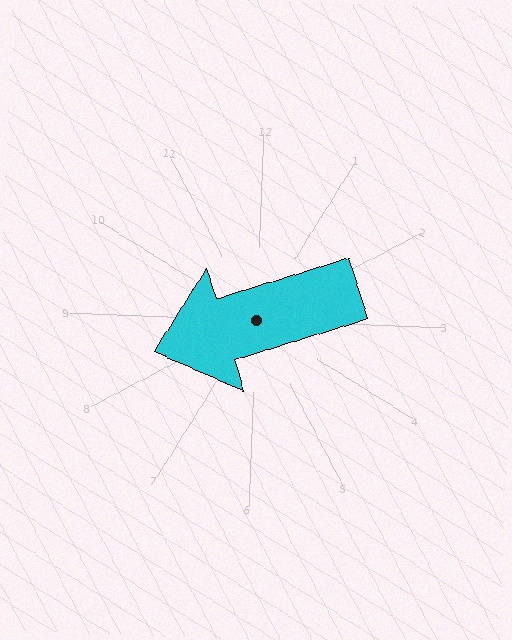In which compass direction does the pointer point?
West.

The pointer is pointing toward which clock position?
Roughly 8 o'clock.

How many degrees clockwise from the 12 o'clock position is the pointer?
Approximately 251 degrees.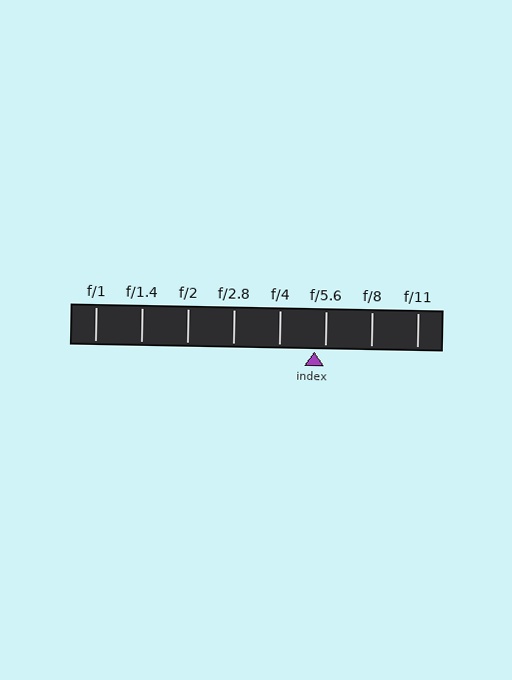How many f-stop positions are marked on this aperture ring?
There are 8 f-stop positions marked.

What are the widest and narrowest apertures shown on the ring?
The widest aperture shown is f/1 and the narrowest is f/11.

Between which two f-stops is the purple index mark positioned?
The index mark is between f/4 and f/5.6.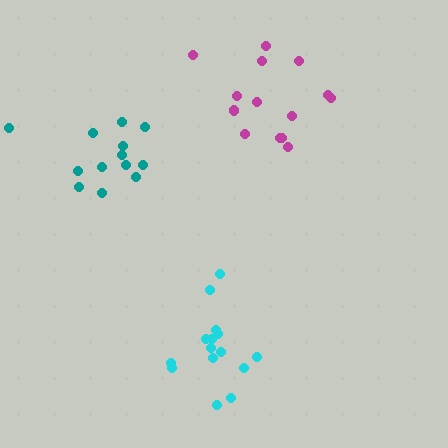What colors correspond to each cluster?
The clusters are colored: teal, magenta, cyan.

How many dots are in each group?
Group 1: 13 dots, Group 2: 14 dots, Group 3: 15 dots (42 total).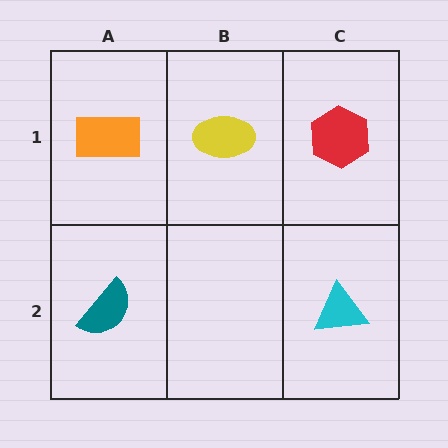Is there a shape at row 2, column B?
No, that cell is empty.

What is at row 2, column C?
A cyan triangle.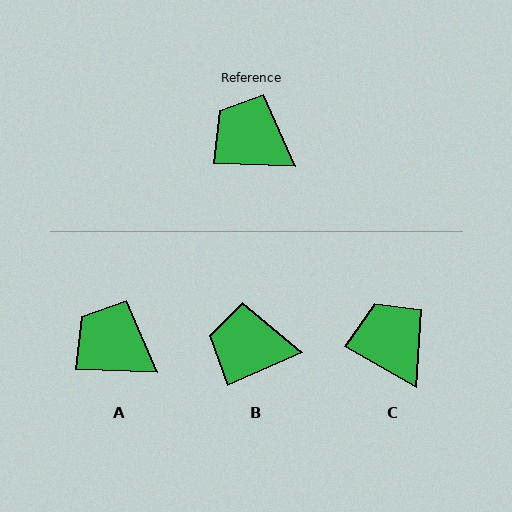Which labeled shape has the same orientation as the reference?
A.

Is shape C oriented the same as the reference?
No, it is off by about 28 degrees.